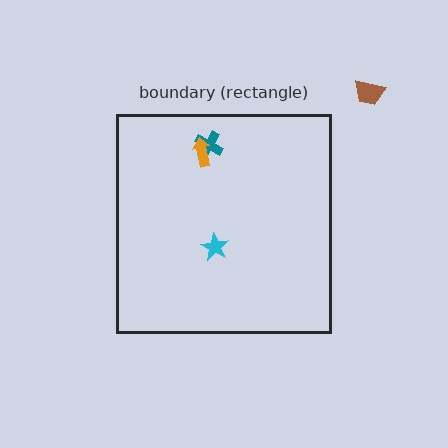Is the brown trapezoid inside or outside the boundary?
Outside.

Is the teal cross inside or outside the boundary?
Inside.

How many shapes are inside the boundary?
3 inside, 1 outside.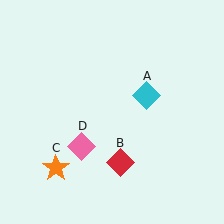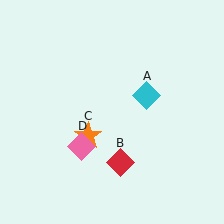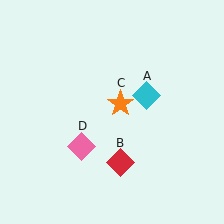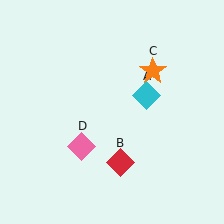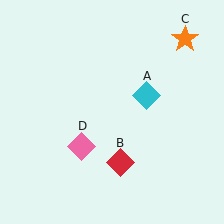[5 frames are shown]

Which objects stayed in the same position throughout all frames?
Cyan diamond (object A) and red diamond (object B) and pink diamond (object D) remained stationary.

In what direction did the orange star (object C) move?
The orange star (object C) moved up and to the right.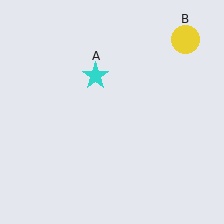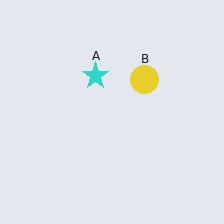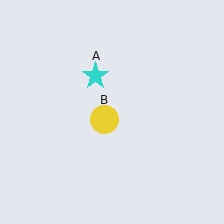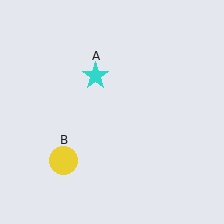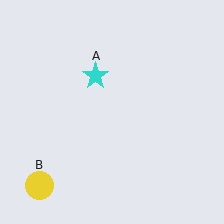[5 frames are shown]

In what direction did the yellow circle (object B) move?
The yellow circle (object B) moved down and to the left.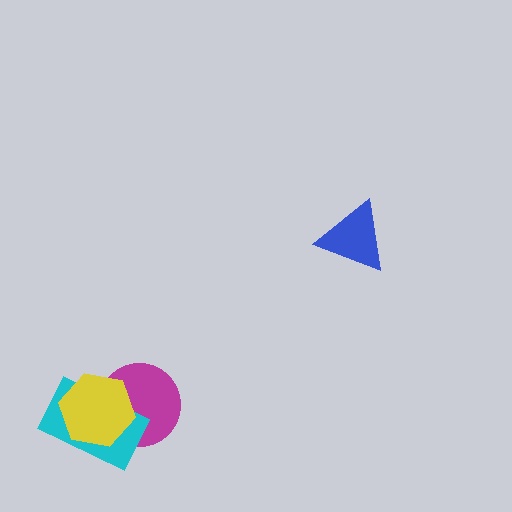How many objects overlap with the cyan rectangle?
2 objects overlap with the cyan rectangle.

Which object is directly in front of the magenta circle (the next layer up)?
The cyan rectangle is directly in front of the magenta circle.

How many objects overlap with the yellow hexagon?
2 objects overlap with the yellow hexagon.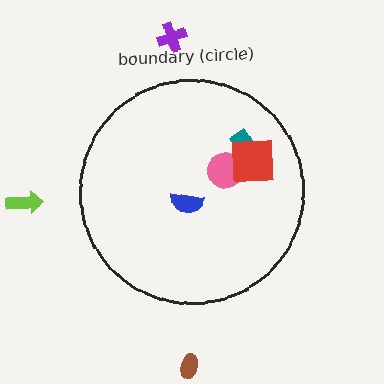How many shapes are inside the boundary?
4 inside, 3 outside.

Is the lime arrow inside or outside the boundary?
Outside.